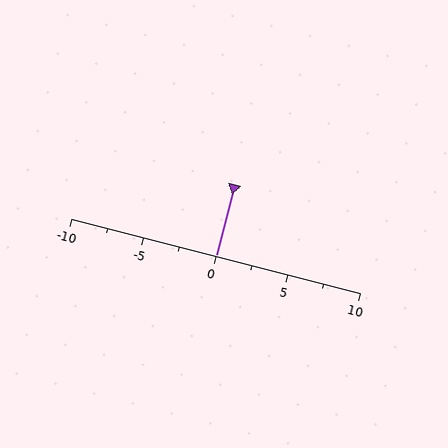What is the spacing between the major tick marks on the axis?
The major ticks are spaced 5 apart.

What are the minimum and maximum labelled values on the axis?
The axis runs from -10 to 10.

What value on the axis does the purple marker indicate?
The marker indicates approximately 0.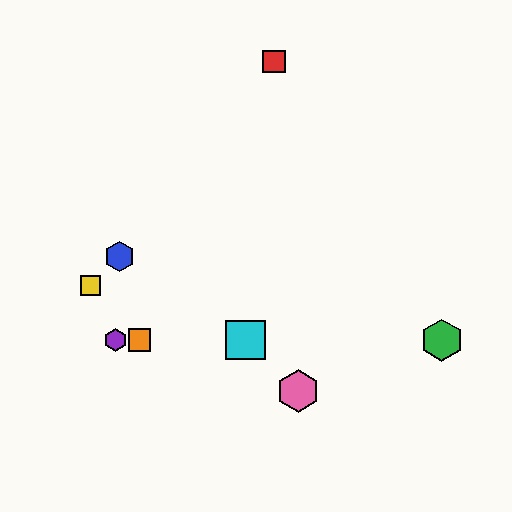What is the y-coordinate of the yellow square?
The yellow square is at y≈285.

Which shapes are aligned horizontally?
The green hexagon, the purple hexagon, the orange square, the cyan square are aligned horizontally.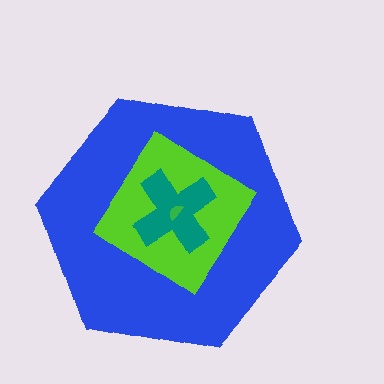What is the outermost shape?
The blue hexagon.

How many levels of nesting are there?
4.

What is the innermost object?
The green semicircle.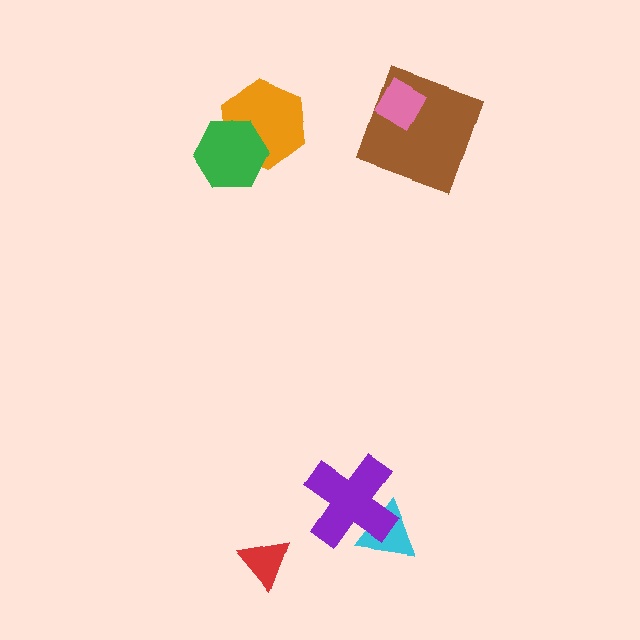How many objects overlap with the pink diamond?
1 object overlaps with the pink diamond.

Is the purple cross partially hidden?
No, no other shape covers it.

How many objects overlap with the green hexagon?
1 object overlaps with the green hexagon.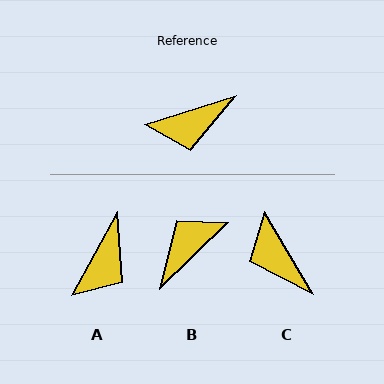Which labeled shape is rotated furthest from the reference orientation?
B, about 153 degrees away.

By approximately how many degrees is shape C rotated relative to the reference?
Approximately 77 degrees clockwise.